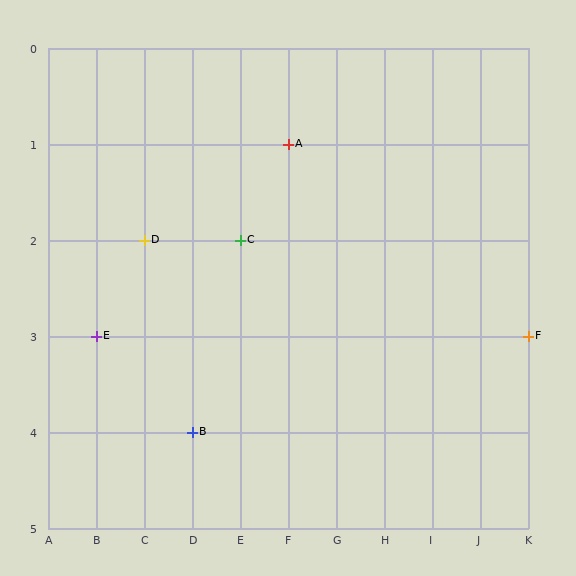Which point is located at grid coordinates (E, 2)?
Point C is at (E, 2).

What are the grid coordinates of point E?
Point E is at grid coordinates (B, 3).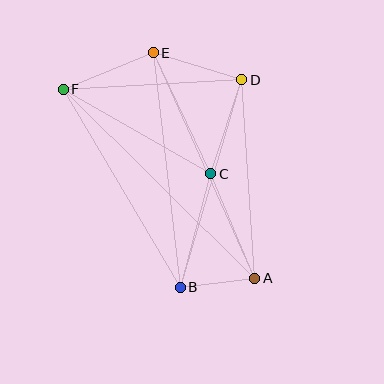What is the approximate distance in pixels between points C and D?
The distance between C and D is approximately 99 pixels.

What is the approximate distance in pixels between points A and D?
The distance between A and D is approximately 199 pixels.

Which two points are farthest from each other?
Points A and F are farthest from each other.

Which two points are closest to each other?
Points A and B are closest to each other.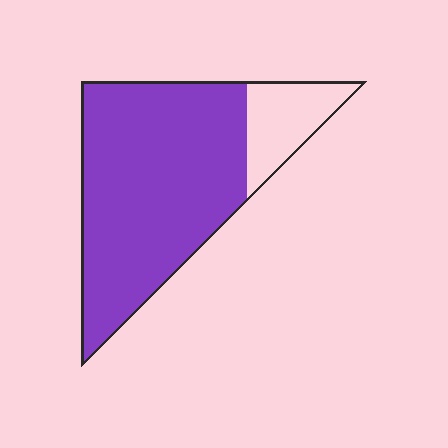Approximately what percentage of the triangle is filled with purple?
Approximately 80%.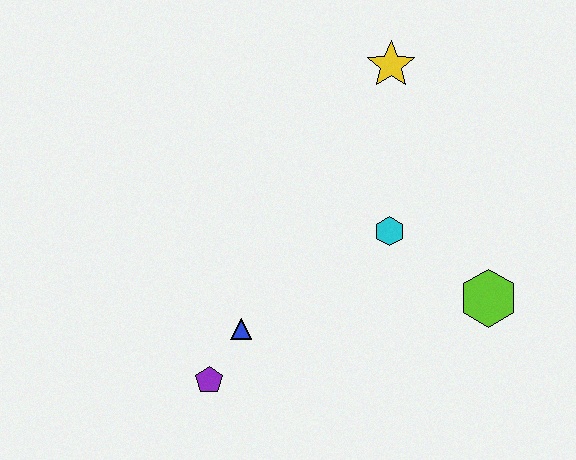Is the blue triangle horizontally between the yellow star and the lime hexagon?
No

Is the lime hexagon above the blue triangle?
Yes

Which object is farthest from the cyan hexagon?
The purple pentagon is farthest from the cyan hexagon.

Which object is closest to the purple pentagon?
The blue triangle is closest to the purple pentagon.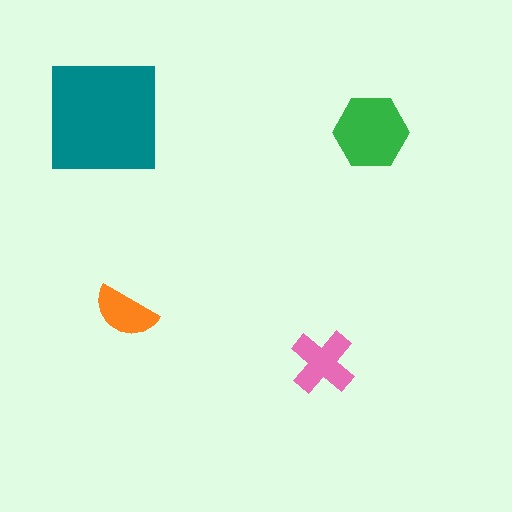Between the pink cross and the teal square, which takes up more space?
The teal square.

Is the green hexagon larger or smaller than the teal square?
Smaller.